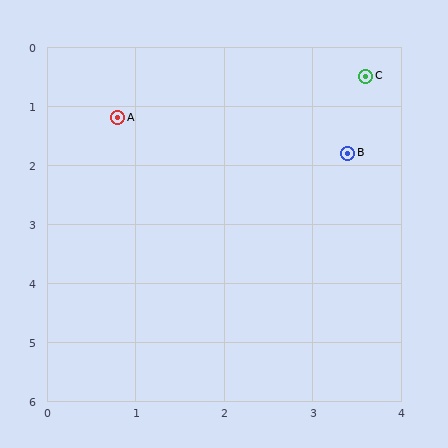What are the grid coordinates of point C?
Point C is at approximately (3.6, 0.5).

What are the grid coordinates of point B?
Point B is at approximately (3.4, 1.8).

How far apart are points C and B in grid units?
Points C and B are about 1.3 grid units apart.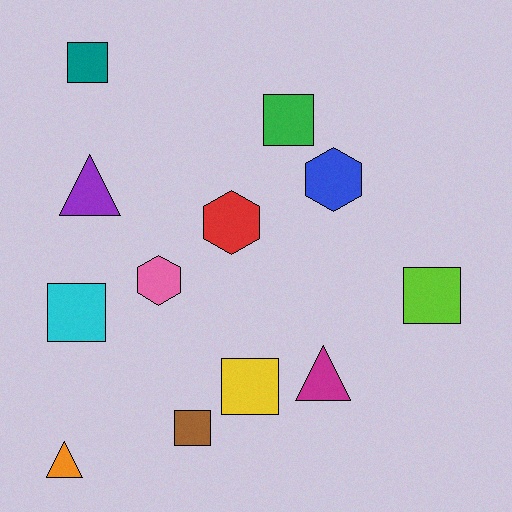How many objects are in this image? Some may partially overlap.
There are 12 objects.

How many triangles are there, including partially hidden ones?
There are 3 triangles.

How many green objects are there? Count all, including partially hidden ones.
There is 1 green object.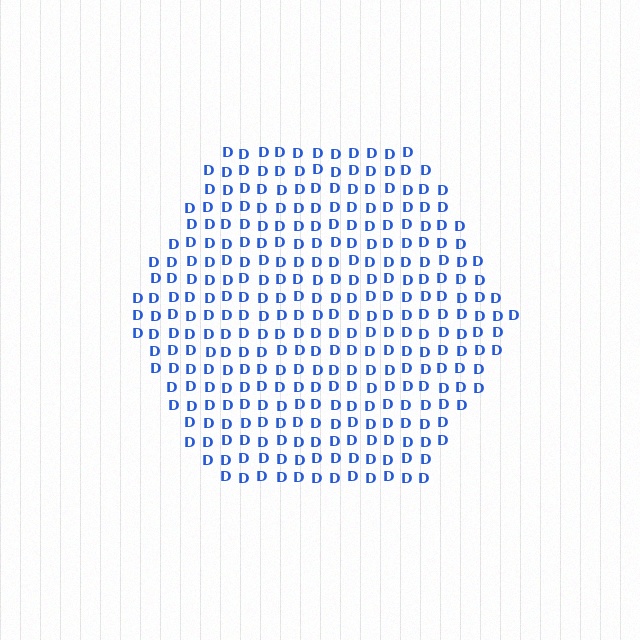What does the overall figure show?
The overall figure shows a hexagon.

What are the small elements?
The small elements are letter D's.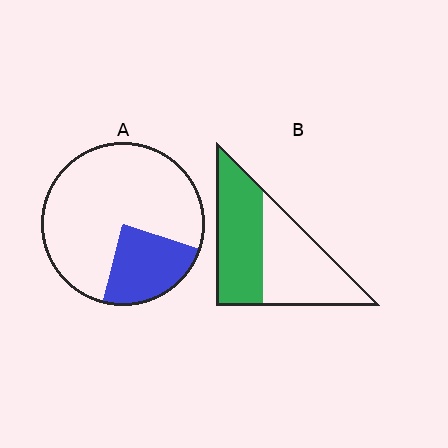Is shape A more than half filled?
No.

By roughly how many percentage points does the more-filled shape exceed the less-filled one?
By roughly 25 percentage points (B over A).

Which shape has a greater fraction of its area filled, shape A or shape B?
Shape B.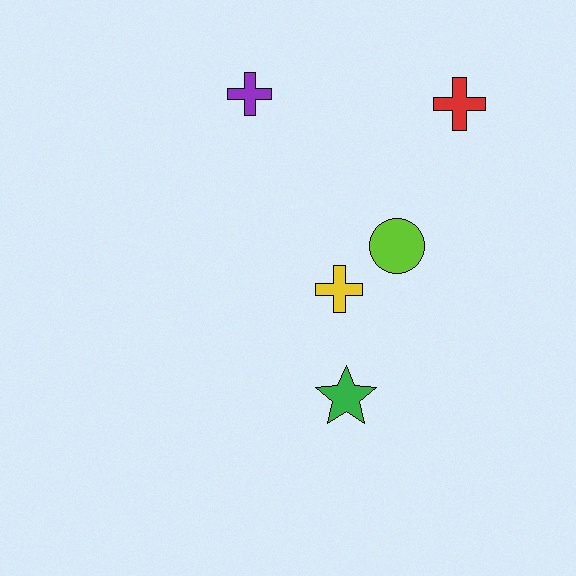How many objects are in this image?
There are 5 objects.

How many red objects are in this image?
There is 1 red object.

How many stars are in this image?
There is 1 star.